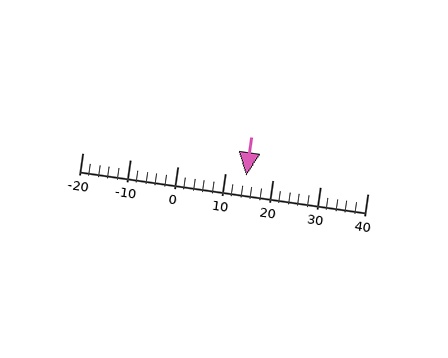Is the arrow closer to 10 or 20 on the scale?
The arrow is closer to 10.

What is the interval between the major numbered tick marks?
The major tick marks are spaced 10 units apart.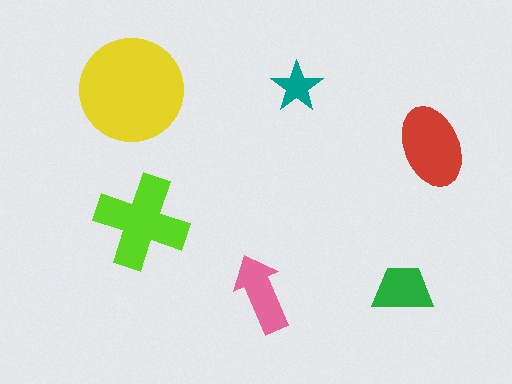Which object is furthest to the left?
The yellow circle is leftmost.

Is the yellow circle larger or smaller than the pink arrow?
Larger.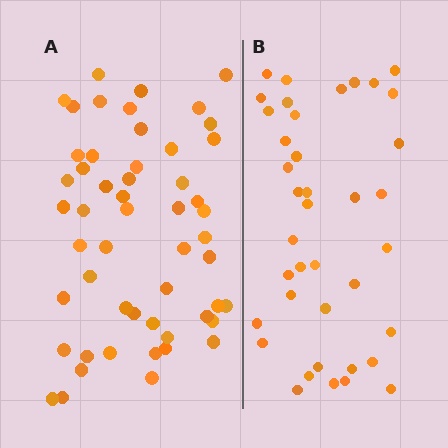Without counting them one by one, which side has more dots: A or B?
Region A (the left region) has more dots.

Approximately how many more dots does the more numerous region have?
Region A has approximately 15 more dots than region B.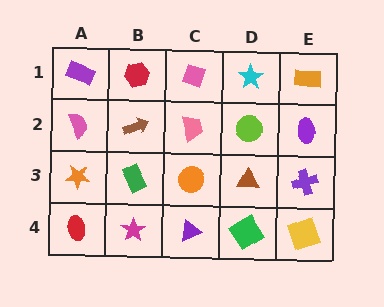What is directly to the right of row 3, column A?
A green rectangle.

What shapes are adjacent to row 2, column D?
A cyan star (row 1, column D), a brown triangle (row 3, column D), a pink trapezoid (row 2, column C), a purple ellipse (row 2, column E).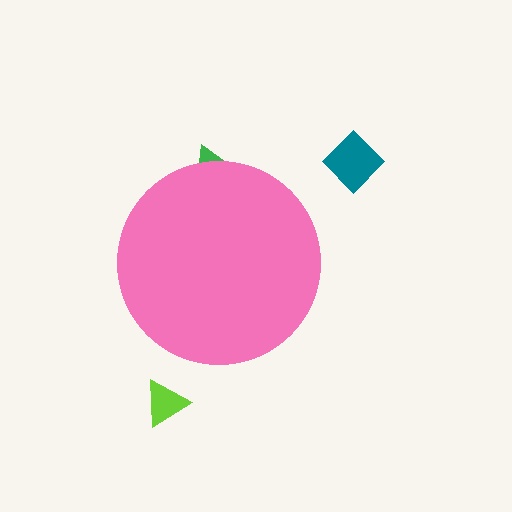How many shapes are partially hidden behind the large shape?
1 shape is partially hidden.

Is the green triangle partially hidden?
Yes, the green triangle is partially hidden behind the pink circle.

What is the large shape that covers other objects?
A pink circle.